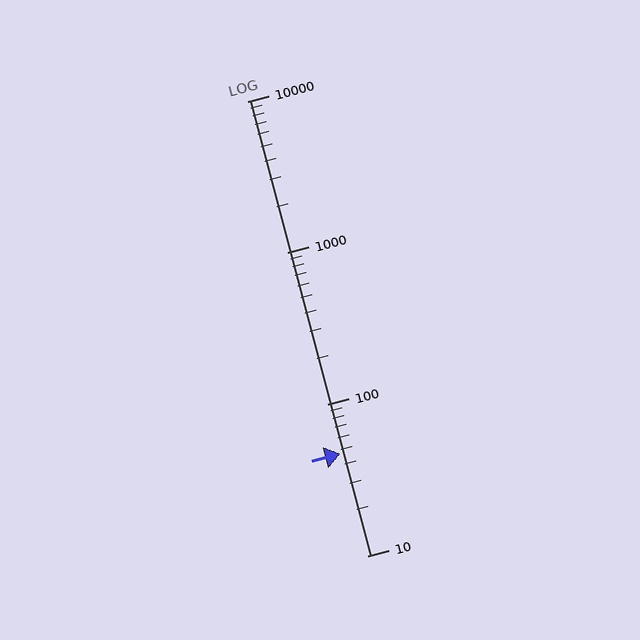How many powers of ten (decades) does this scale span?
The scale spans 3 decades, from 10 to 10000.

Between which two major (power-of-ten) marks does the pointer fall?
The pointer is between 10 and 100.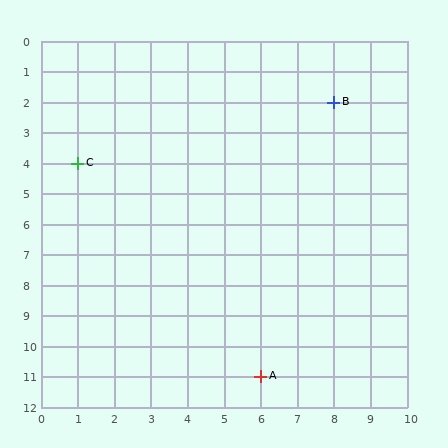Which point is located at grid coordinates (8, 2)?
Point B is at (8, 2).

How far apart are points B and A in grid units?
Points B and A are 2 columns and 9 rows apart (about 9.2 grid units diagonally).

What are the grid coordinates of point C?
Point C is at grid coordinates (1, 4).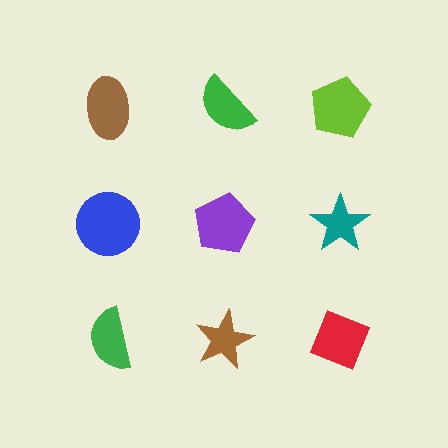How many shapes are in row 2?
3 shapes.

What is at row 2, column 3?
A teal star.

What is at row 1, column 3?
A lime pentagon.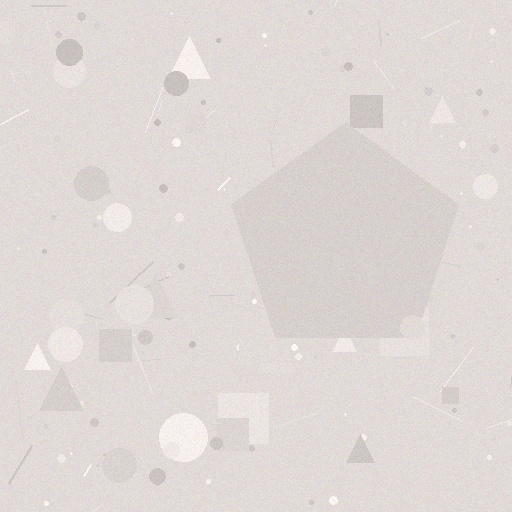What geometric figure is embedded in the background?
A pentagon is embedded in the background.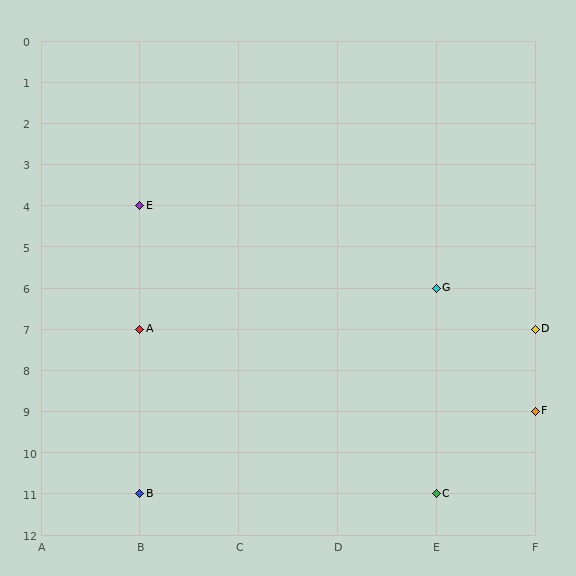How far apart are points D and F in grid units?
Points D and F are 2 rows apart.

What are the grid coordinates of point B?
Point B is at grid coordinates (B, 11).